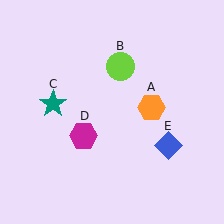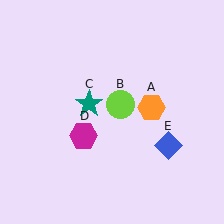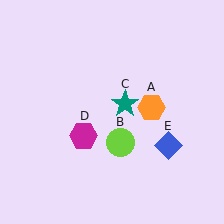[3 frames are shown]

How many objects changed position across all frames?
2 objects changed position: lime circle (object B), teal star (object C).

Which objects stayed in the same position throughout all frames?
Orange hexagon (object A) and magenta hexagon (object D) and blue diamond (object E) remained stationary.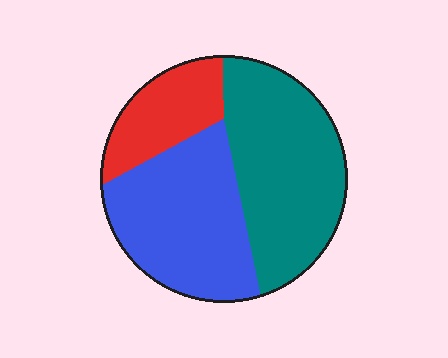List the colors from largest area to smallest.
From largest to smallest: teal, blue, red.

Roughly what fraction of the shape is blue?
Blue takes up about two fifths (2/5) of the shape.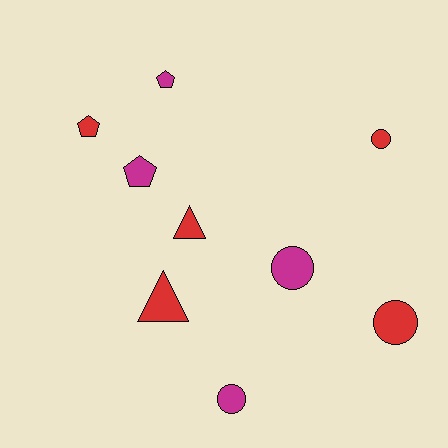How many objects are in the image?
There are 9 objects.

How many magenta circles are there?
There are 2 magenta circles.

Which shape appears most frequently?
Circle, with 4 objects.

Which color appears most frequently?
Red, with 5 objects.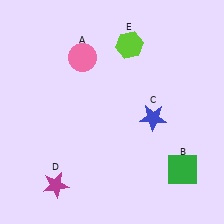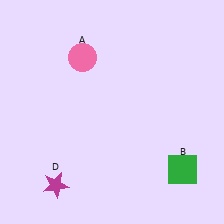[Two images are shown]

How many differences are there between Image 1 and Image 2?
There are 2 differences between the two images.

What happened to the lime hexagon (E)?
The lime hexagon (E) was removed in Image 2. It was in the top-right area of Image 1.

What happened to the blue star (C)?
The blue star (C) was removed in Image 2. It was in the bottom-right area of Image 1.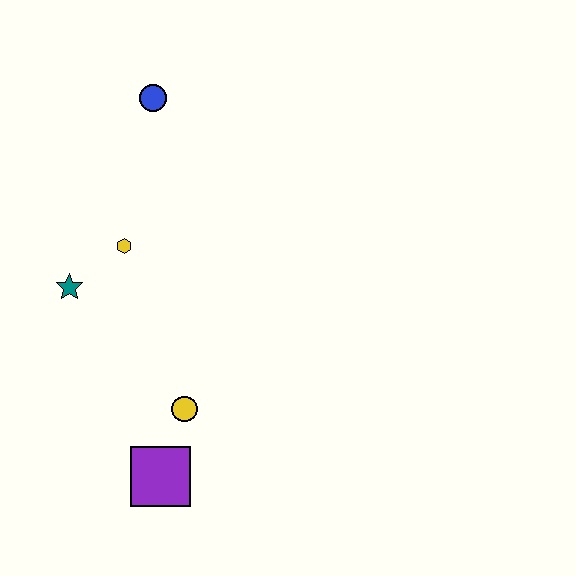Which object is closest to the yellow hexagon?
The teal star is closest to the yellow hexagon.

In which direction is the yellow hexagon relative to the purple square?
The yellow hexagon is above the purple square.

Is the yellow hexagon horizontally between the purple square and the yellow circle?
No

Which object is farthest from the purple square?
The blue circle is farthest from the purple square.